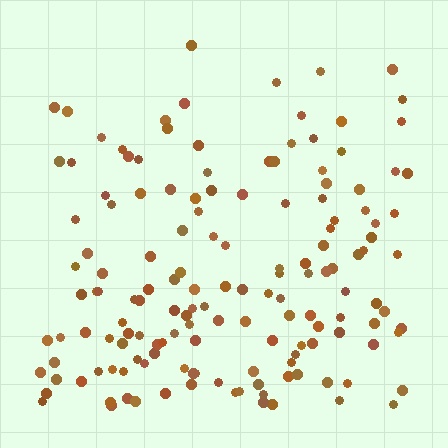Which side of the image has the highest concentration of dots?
The bottom.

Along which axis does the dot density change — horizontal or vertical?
Vertical.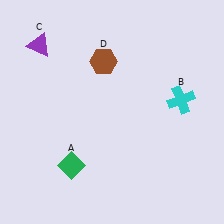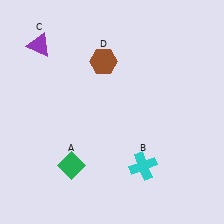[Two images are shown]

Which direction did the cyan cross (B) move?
The cyan cross (B) moved down.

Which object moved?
The cyan cross (B) moved down.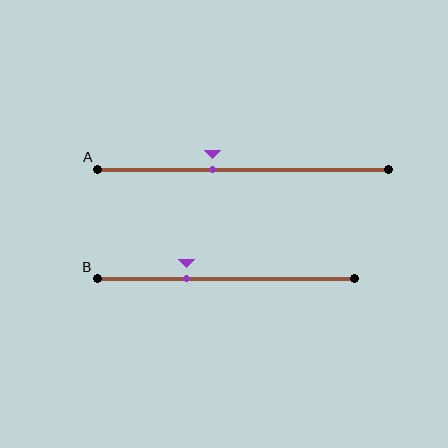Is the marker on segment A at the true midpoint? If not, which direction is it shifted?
No, the marker on segment A is shifted to the left by about 10% of the segment length.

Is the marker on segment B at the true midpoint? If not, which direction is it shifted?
No, the marker on segment B is shifted to the left by about 15% of the segment length.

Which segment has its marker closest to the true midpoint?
Segment A has its marker closest to the true midpoint.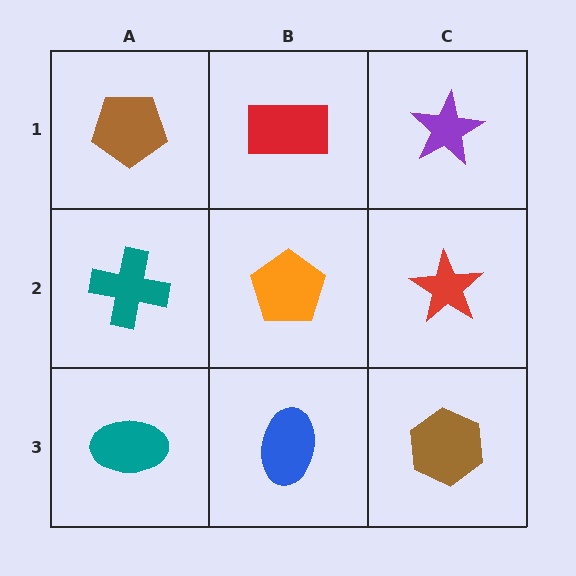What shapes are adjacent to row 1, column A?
A teal cross (row 2, column A), a red rectangle (row 1, column B).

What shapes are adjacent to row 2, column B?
A red rectangle (row 1, column B), a blue ellipse (row 3, column B), a teal cross (row 2, column A), a red star (row 2, column C).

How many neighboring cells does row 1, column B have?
3.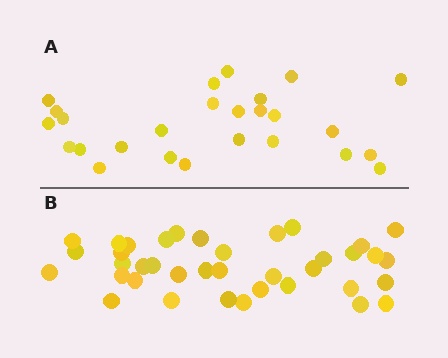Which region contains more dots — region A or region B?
Region B (the bottom region) has more dots.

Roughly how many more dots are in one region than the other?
Region B has roughly 12 or so more dots than region A.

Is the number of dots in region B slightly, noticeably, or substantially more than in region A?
Region B has substantially more. The ratio is roughly 1.5 to 1.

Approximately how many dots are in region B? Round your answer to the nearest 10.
About 40 dots. (The exact count is 38, which rounds to 40.)